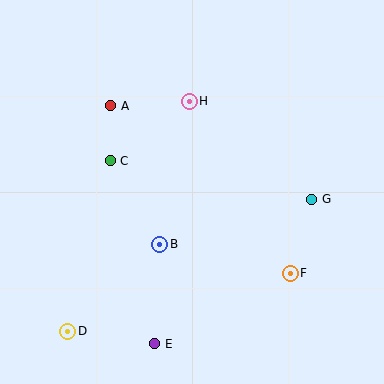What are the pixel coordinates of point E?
Point E is at (155, 344).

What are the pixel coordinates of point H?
Point H is at (189, 101).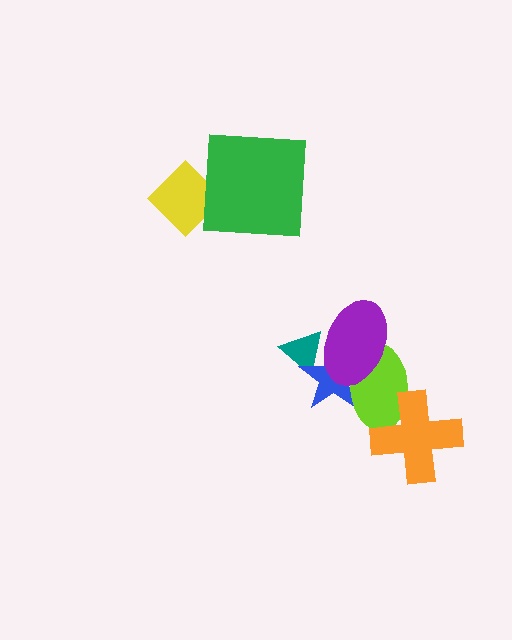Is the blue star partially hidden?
Yes, it is partially covered by another shape.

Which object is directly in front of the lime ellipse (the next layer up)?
The orange cross is directly in front of the lime ellipse.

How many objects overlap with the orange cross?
1 object overlaps with the orange cross.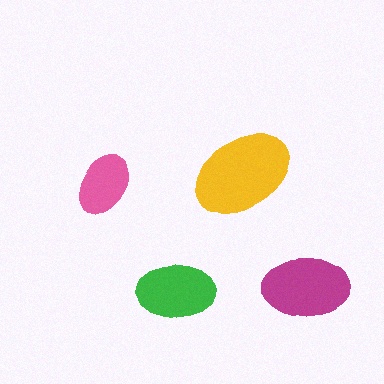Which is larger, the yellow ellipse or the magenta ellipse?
The yellow one.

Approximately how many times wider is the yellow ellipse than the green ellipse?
About 1.5 times wider.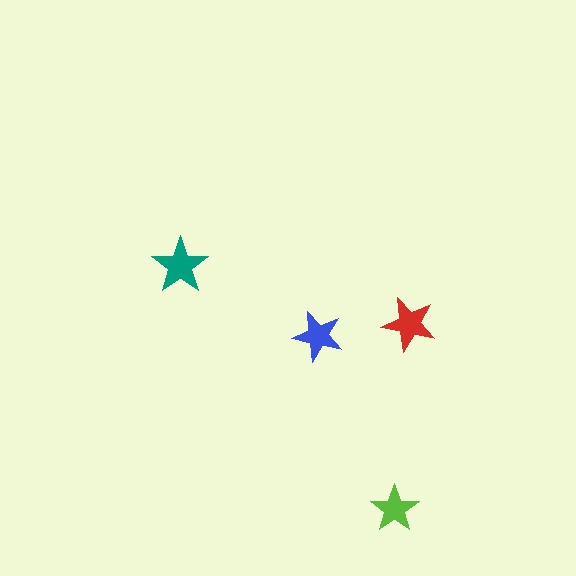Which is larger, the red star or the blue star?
The red one.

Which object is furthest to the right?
The red star is rightmost.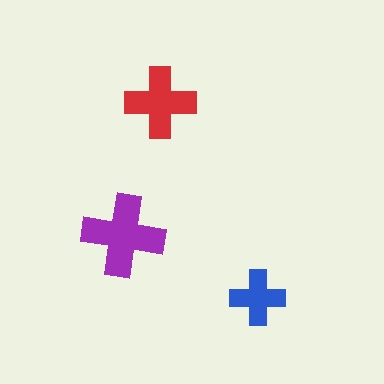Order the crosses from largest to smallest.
the purple one, the red one, the blue one.